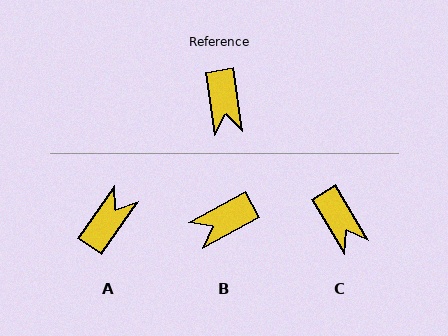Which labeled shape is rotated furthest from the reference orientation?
A, about 137 degrees away.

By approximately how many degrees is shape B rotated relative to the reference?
Approximately 69 degrees clockwise.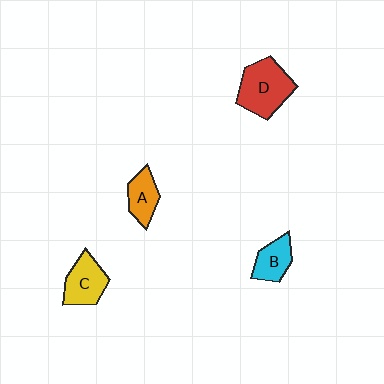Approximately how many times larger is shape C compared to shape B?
Approximately 1.3 times.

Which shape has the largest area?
Shape D (red).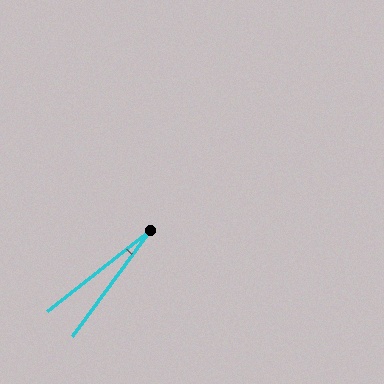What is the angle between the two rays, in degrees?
Approximately 16 degrees.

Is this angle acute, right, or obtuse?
It is acute.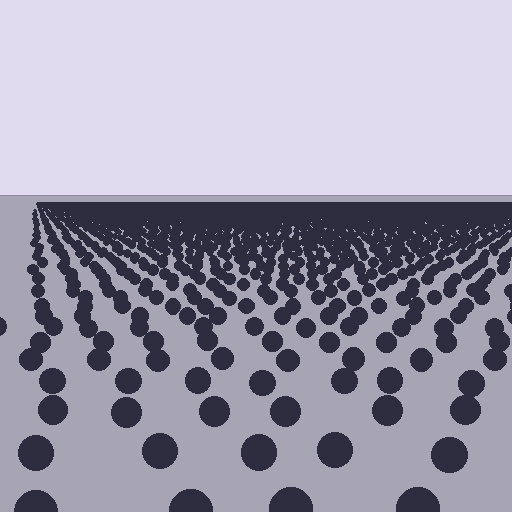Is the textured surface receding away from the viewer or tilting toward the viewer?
The surface is receding away from the viewer. Texture elements get smaller and denser toward the top.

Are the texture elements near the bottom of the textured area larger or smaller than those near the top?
Larger. Near the bottom, elements are closer to the viewer and appear at a bigger on-screen size.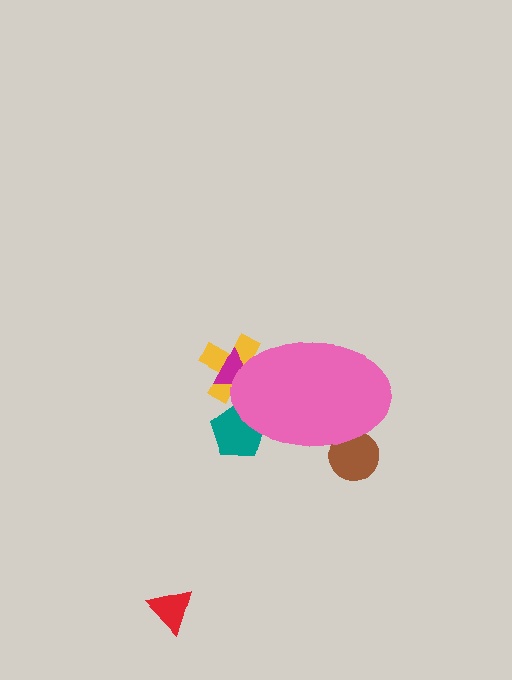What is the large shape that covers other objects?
A pink ellipse.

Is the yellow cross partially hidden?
Yes, the yellow cross is partially hidden behind the pink ellipse.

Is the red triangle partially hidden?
No, the red triangle is fully visible.